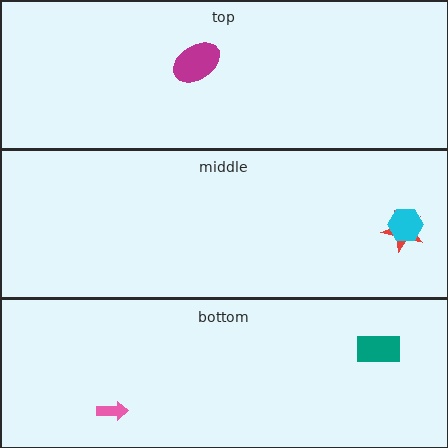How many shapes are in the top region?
1.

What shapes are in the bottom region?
The teal rectangle, the pink arrow.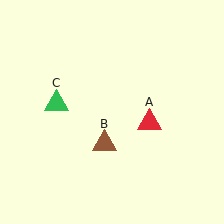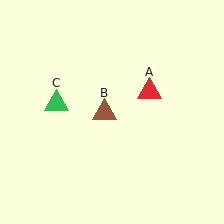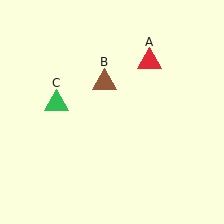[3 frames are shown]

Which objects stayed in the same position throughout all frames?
Green triangle (object C) remained stationary.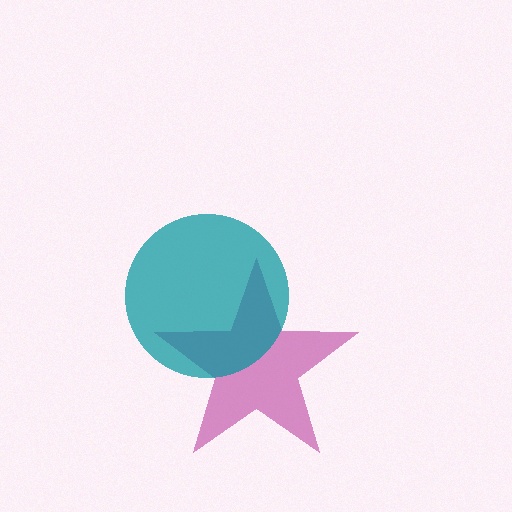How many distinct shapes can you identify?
There are 2 distinct shapes: a magenta star, a teal circle.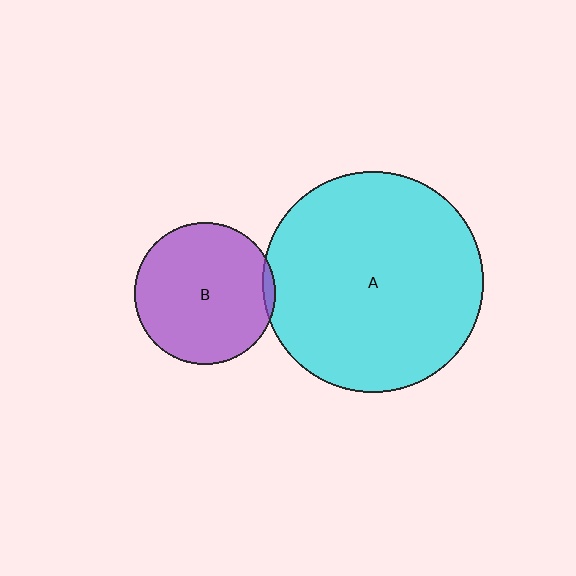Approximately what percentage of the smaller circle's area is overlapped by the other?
Approximately 5%.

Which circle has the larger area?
Circle A (cyan).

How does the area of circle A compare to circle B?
Approximately 2.4 times.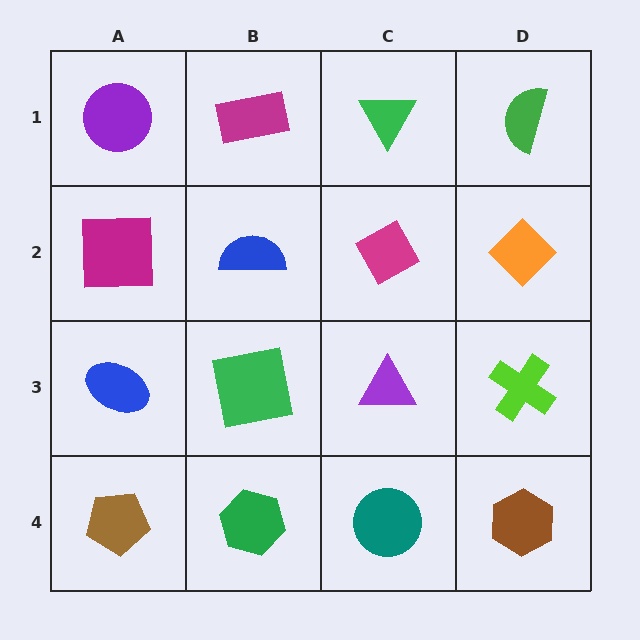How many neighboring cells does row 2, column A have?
3.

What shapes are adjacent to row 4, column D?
A lime cross (row 3, column D), a teal circle (row 4, column C).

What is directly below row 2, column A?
A blue ellipse.